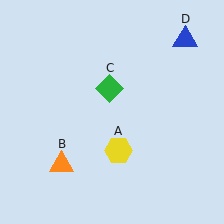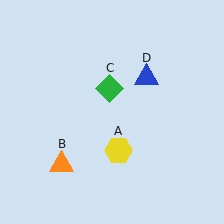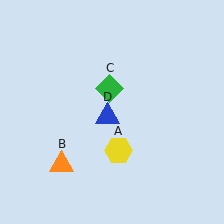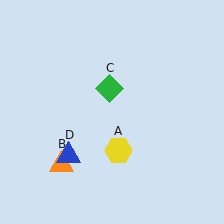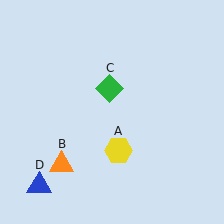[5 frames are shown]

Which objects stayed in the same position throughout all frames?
Yellow hexagon (object A) and orange triangle (object B) and green diamond (object C) remained stationary.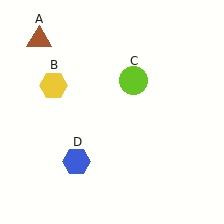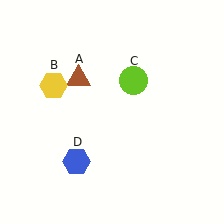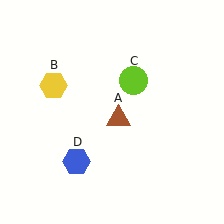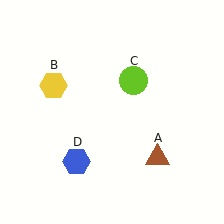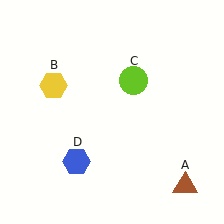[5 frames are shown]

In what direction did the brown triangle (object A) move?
The brown triangle (object A) moved down and to the right.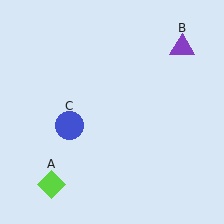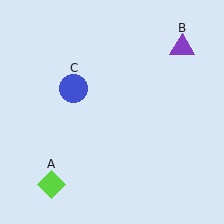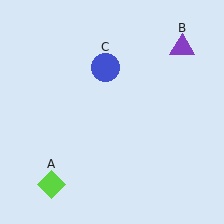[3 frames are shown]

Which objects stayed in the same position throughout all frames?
Lime diamond (object A) and purple triangle (object B) remained stationary.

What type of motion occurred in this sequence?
The blue circle (object C) rotated clockwise around the center of the scene.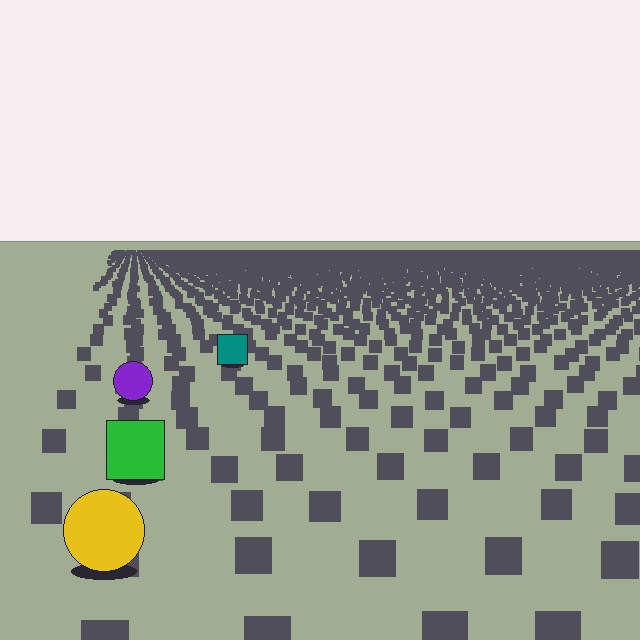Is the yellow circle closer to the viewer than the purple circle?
Yes. The yellow circle is closer — you can tell from the texture gradient: the ground texture is coarser near it.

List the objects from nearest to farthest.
From nearest to farthest: the yellow circle, the green square, the purple circle, the teal square.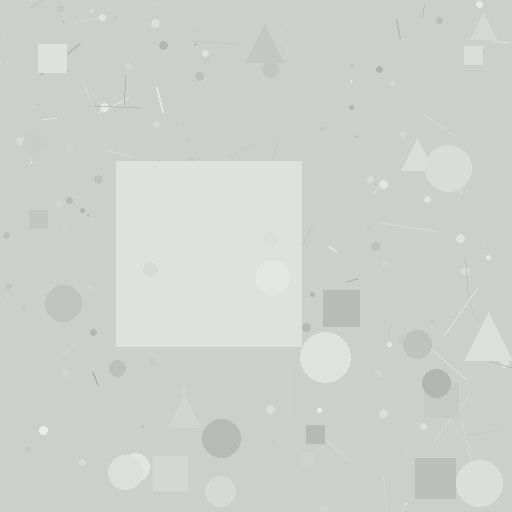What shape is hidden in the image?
A square is hidden in the image.